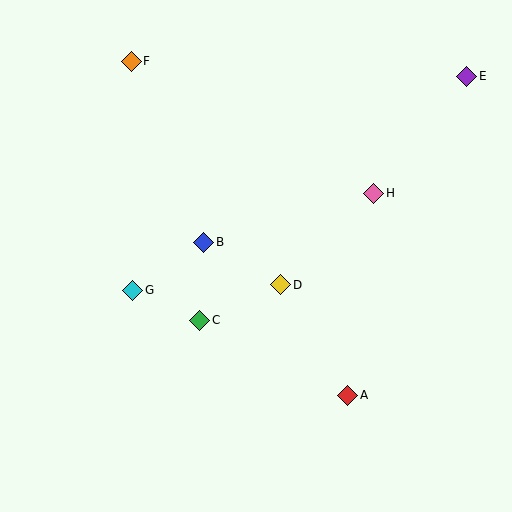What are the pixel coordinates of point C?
Point C is at (200, 320).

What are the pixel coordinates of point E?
Point E is at (467, 76).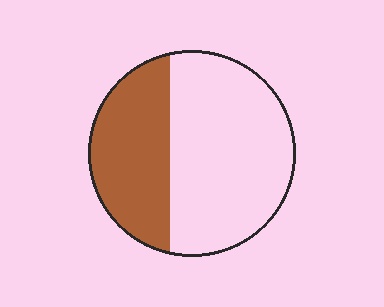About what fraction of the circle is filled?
About three eighths (3/8).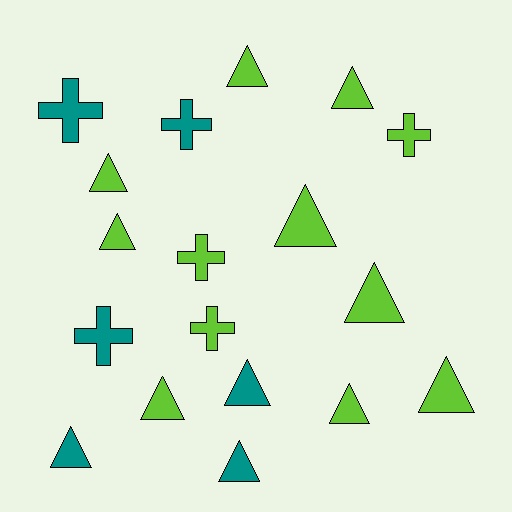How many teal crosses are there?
There are 3 teal crosses.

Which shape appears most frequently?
Triangle, with 12 objects.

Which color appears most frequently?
Lime, with 12 objects.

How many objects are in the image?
There are 18 objects.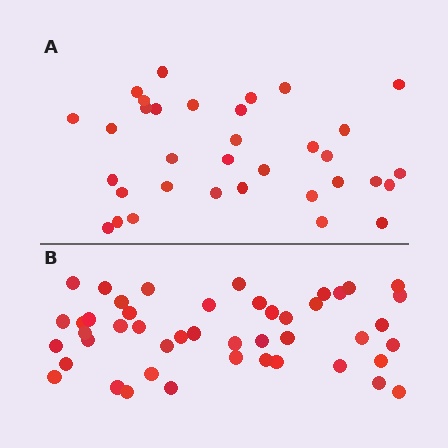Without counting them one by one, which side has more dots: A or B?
Region B (the bottom region) has more dots.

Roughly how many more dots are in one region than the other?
Region B has roughly 12 or so more dots than region A.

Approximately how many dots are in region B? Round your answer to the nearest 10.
About 50 dots. (The exact count is 46, which rounds to 50.)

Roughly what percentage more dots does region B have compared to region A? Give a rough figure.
About 35% more.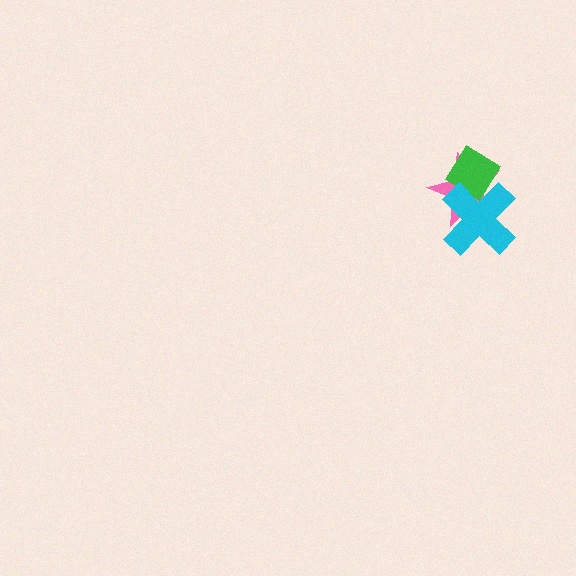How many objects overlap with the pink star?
2 objects overlap with the pink star.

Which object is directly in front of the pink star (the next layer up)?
The green diamond is directly in front of the pink star.